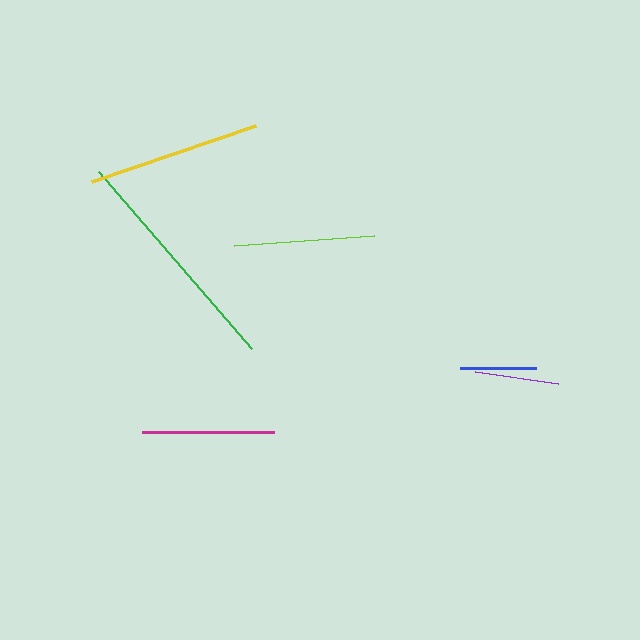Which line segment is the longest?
The green line is the longest at approximately 234 pixels.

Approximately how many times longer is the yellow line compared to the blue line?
The yellow line is approximately 2.3 times the length of the blue line.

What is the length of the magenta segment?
The magenta segment is approximately 132 pixels long.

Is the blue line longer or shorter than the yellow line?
The yellow line is longer than the blue line.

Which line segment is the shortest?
The blue line is the shortest at approximately 76 pixels.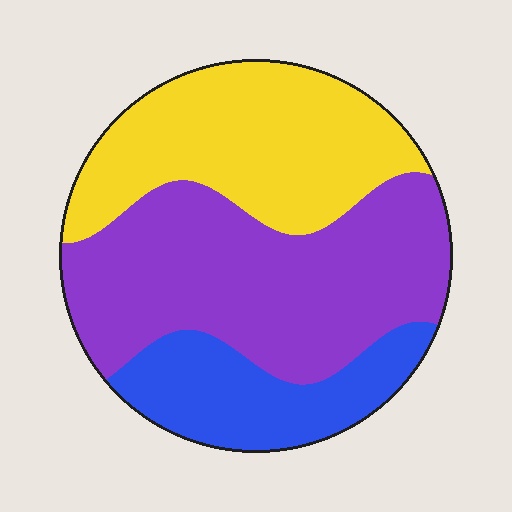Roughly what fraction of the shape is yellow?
Yellow covers about 35% of the shape.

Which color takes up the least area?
Blue, at roughly 20%.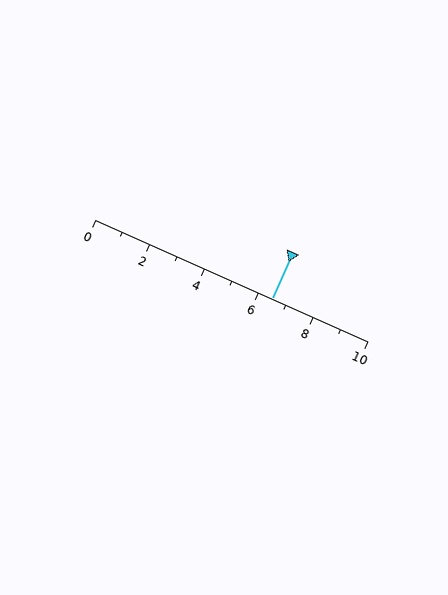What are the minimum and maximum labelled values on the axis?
The axis runs from 0 to 10.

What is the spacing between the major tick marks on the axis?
The major ticks are spaced 2 apart.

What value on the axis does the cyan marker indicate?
The marker indicates approximately 6.5.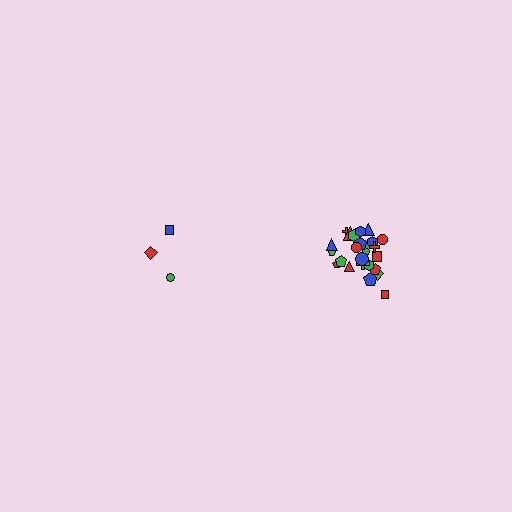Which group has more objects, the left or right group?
The right group.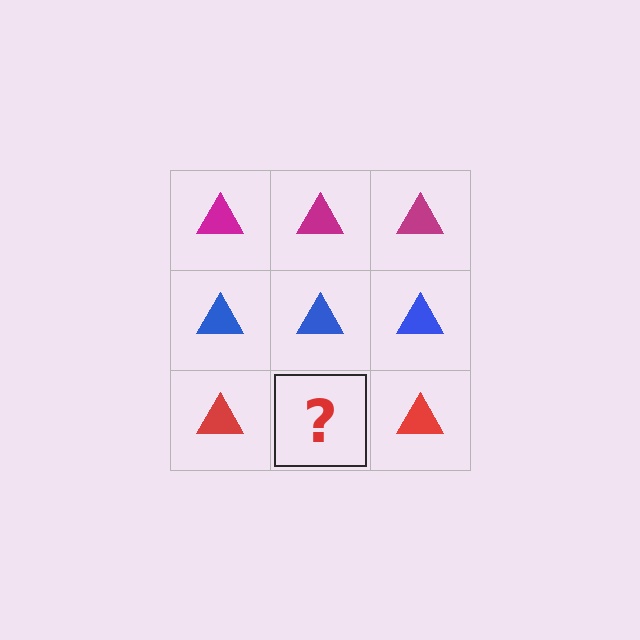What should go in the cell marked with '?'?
The missing cell should contain a red triangle.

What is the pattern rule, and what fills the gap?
The rule is that each row has a consistent color. The gap should be filled with a red triangle.